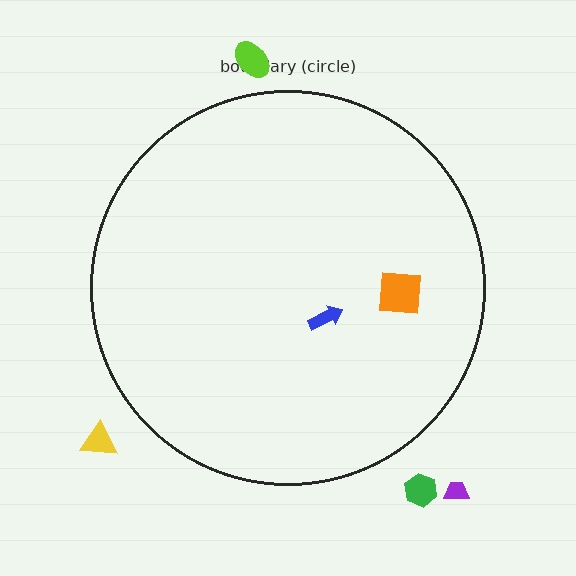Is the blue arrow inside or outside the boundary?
Inside.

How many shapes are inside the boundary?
2 inside, 4 outside.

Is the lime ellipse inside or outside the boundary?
Outside.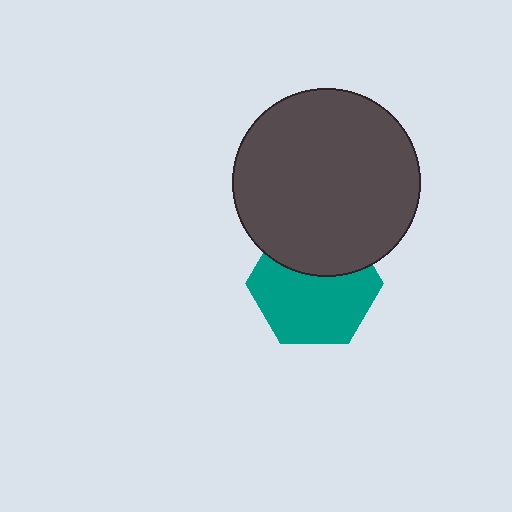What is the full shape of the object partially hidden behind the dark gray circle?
The partially hidden object is a teal hexagon.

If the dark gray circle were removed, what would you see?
You would see the complete teal hexagon.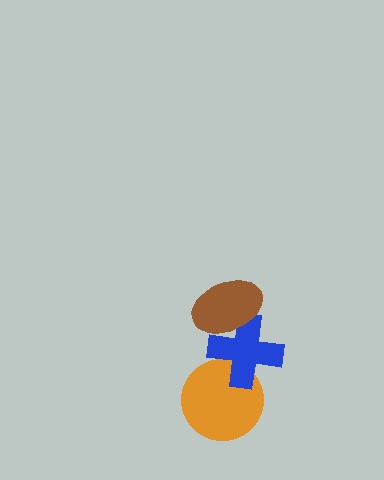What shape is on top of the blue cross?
The brown ellipse is on top of the blue cross.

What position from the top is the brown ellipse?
The brown ellipse is 1st from the top.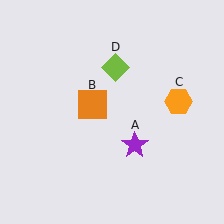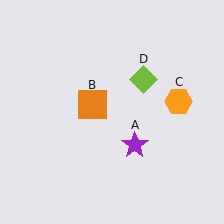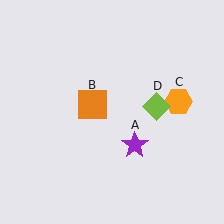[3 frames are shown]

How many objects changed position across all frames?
1 object changed position: lime diamond (object D).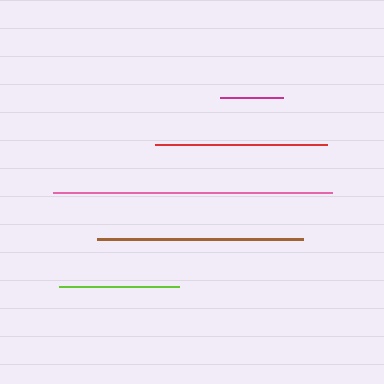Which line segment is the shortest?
The magenta line is the shortest at approximately 63 pixels.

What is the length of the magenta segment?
The magenta segment is approximately 63 pixels long.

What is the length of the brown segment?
The brown segment is approximately 207 pixels long.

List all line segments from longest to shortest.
From longest to shortest: pink, brown, red, lime, magenta.